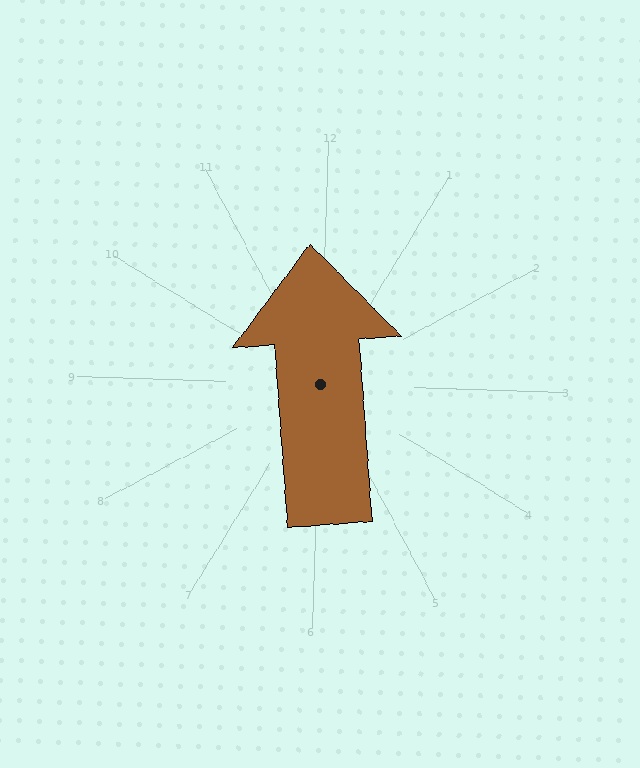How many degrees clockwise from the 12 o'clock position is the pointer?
Approximately 354 degrees.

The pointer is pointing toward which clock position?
Roughly 12 o'clock.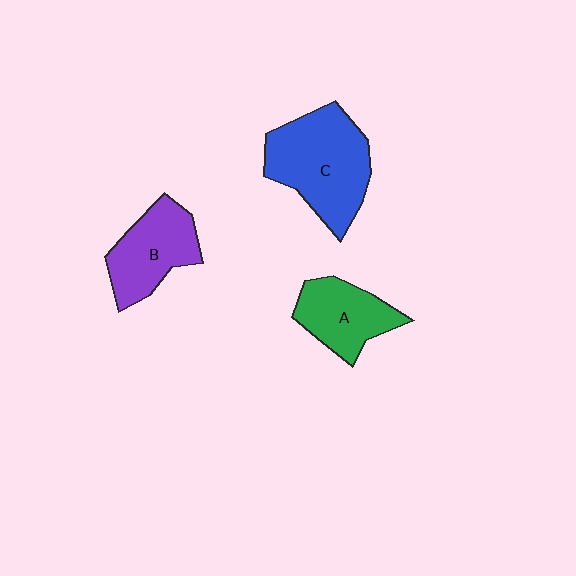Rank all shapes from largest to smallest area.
From largest to smallest: C (blue), B (purple), A (green).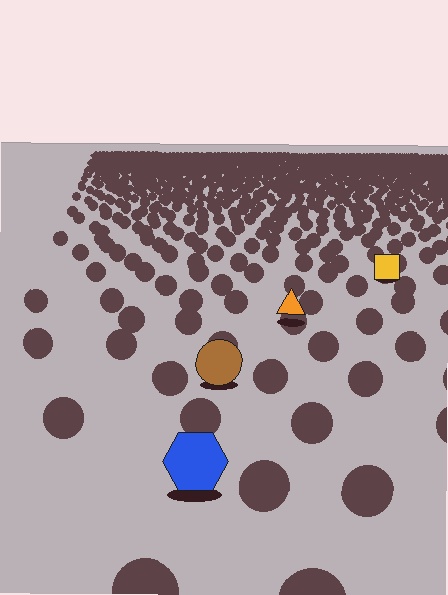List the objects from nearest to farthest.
From nearest to farthest: the blue hexagon, the brown circle, the orange triangle, the yellow square.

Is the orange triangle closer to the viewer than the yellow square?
Yes. The orange triangle is closer — you can tell from the texture gradient: the ground texture is coarser near it.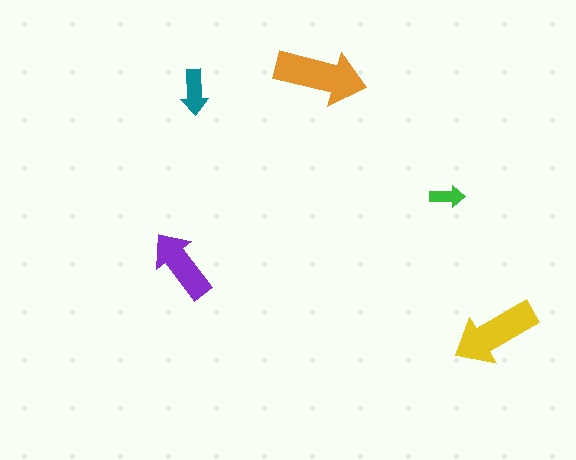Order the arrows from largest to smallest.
the orange one, the yellow one, the purple one, the teal one, the green one.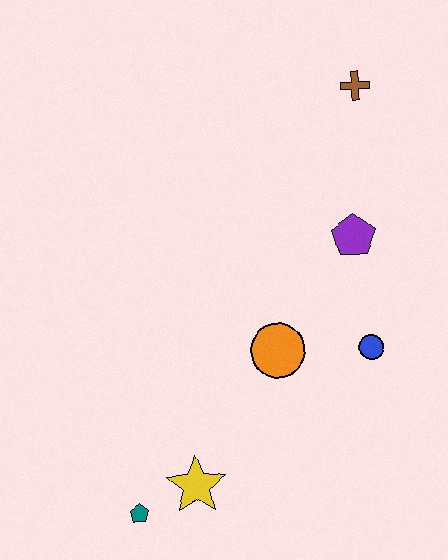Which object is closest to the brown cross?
The purple pentagon is closest to the brown cross.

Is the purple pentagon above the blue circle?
Yes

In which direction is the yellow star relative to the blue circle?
The yellow star is to the left of the blue circle.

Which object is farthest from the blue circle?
The teal pentagon is farthest from the blue circle.